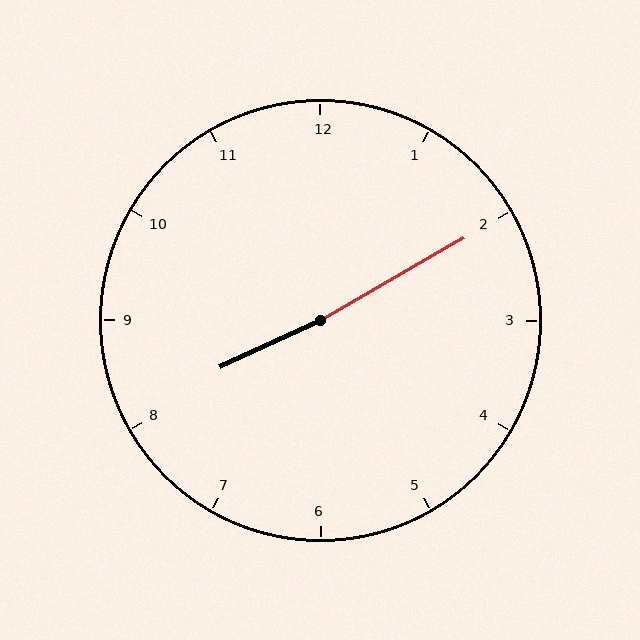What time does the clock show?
8:10.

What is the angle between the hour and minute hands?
Approximately 175 degrees.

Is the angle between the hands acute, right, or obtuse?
It is obtuse.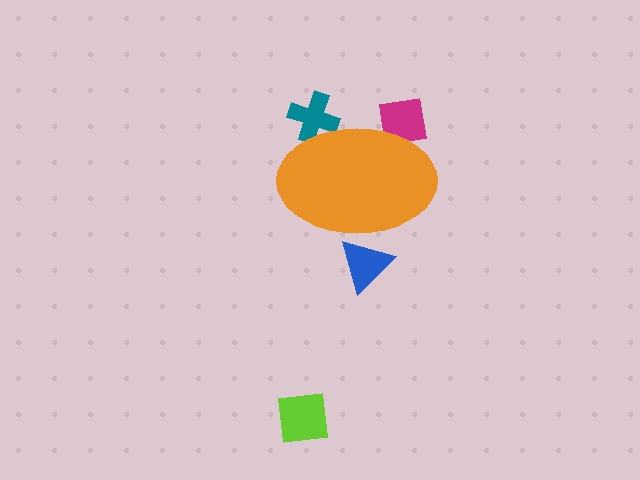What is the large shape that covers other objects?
An orange ellipse.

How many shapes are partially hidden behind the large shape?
3 shapes are partially hidden.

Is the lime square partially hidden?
No, the lime square is fully visible.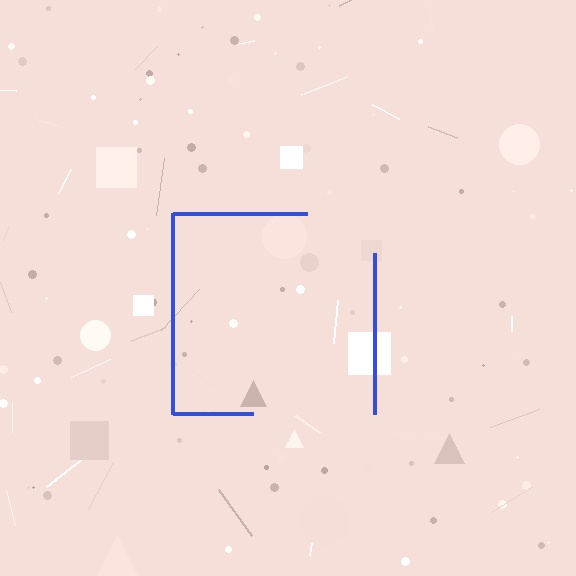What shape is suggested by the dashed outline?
The dashed outline suggests a square.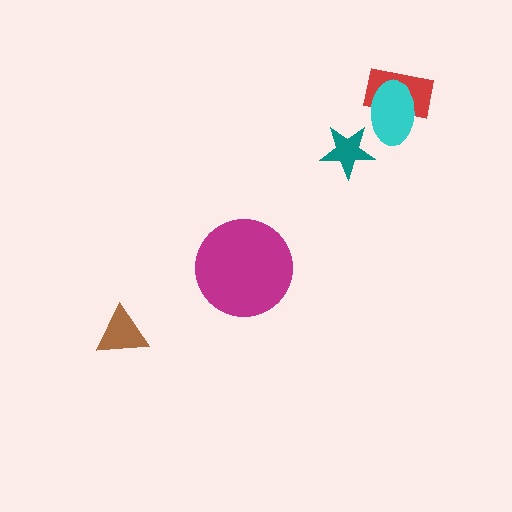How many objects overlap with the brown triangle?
0 objects overlap with the brown triangle.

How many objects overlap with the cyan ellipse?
1 object overlaps with the cyan ellipse.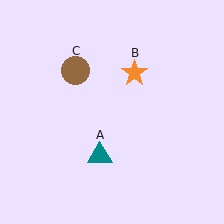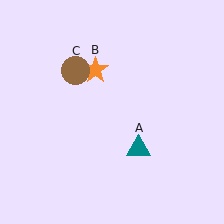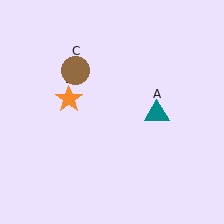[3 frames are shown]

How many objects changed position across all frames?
2 objects changed position: teal triangle (object A), orange star (object B).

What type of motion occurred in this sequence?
The teal triangle (object A), orange star (object B) rotated counterclockwise around the center of the scene.